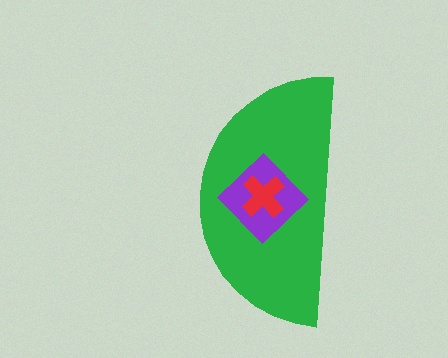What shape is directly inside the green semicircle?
The purple diamond.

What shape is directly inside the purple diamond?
The red cross.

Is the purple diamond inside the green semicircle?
Yes.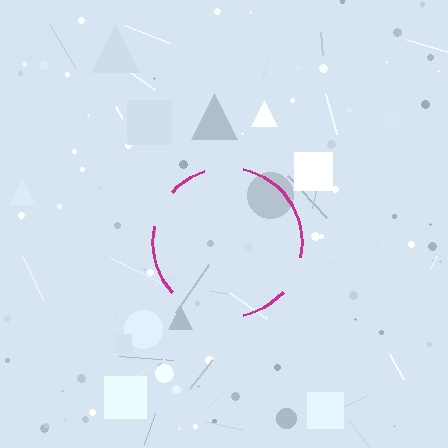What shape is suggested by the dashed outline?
The dashed outline suggests a circle.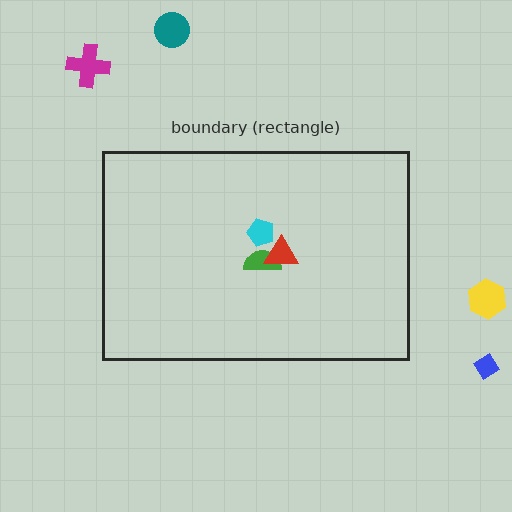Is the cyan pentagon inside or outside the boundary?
Inside.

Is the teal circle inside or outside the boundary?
Outside.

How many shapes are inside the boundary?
3 inside, 4 outside.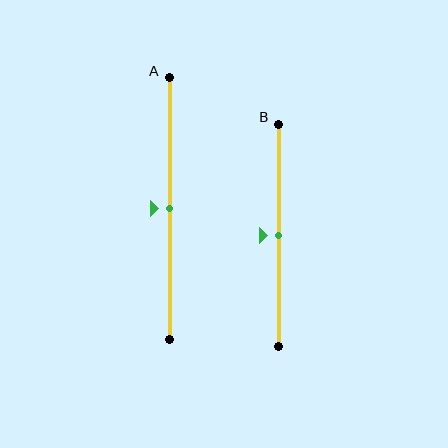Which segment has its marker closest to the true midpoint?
Segment A has its marker closest to the true midpoint.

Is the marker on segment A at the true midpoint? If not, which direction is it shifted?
Yes, the marker on segment A is at the true midpoint.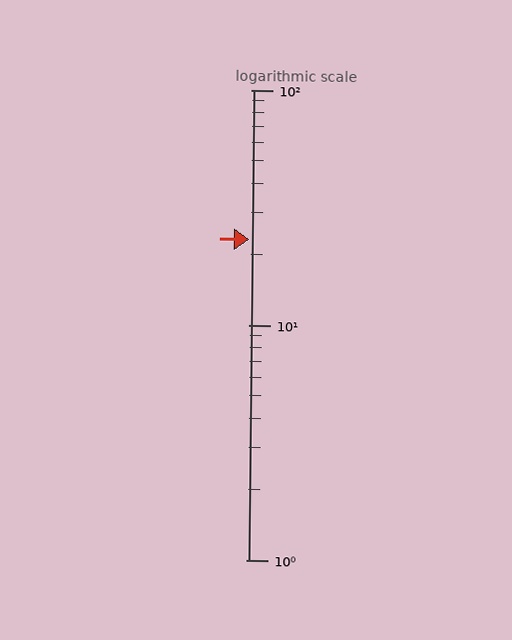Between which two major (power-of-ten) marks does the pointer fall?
The pointer is between 10 and 100.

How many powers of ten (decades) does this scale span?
The scale spans 2 decades, from 1 to 100.